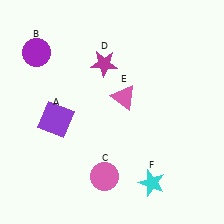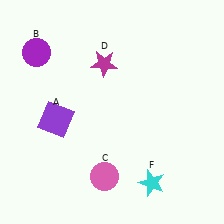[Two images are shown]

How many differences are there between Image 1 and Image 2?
There is 1 difference between the two images.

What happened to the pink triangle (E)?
The pink triangle (E) was removed in Image 2. It was in the top-right area of Image 1.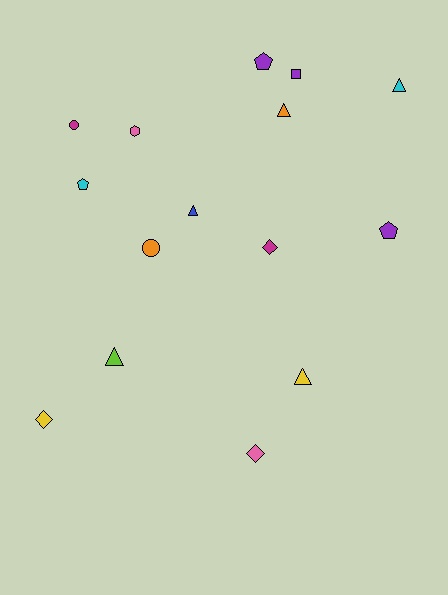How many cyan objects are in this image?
There are 2 cyan objects.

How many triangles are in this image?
There are 5 triangles.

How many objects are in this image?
There are 15 objects.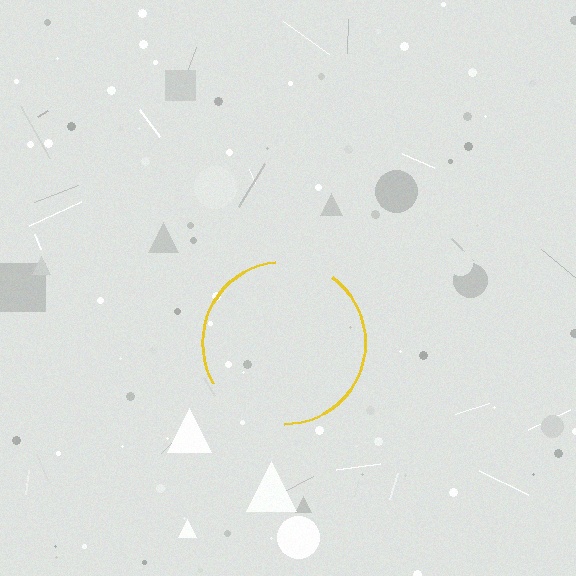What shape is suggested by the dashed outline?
The dashed outline suggests a circle.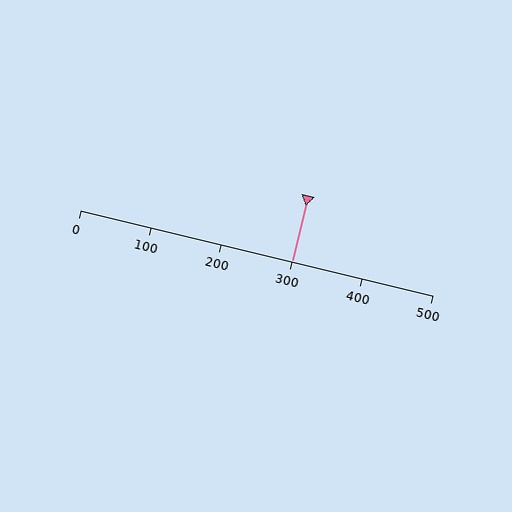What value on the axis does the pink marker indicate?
The marker indicates approximately 300.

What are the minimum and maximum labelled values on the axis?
The axis runs from 0 to 500.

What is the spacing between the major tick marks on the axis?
The major ticks are spaced 100 apart.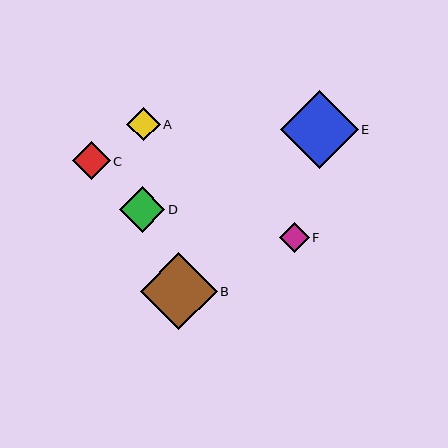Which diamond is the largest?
Diamond E is the largest with a size of approximately 78 pixels.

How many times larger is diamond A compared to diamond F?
Diamond A is approximately 1.1 times the size of diamond F.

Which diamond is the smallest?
Diamond F is the smallest with a size of approximately 30 pixels.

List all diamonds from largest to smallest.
From largest to smallest: E, B, D, C, A, F.